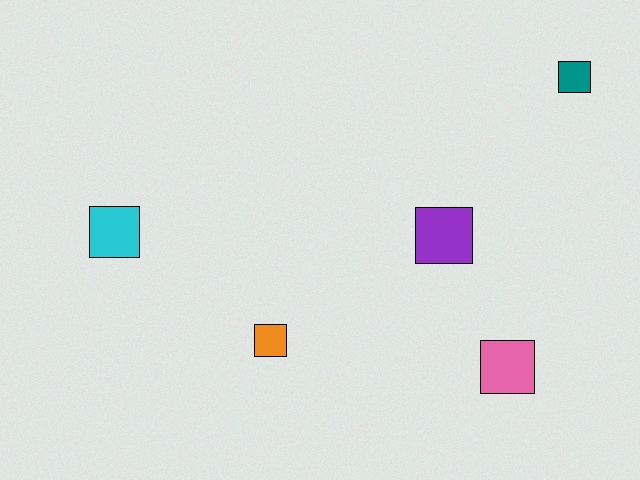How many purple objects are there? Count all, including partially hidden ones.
There is 1 purple object.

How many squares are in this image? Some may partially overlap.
There are 5 squares.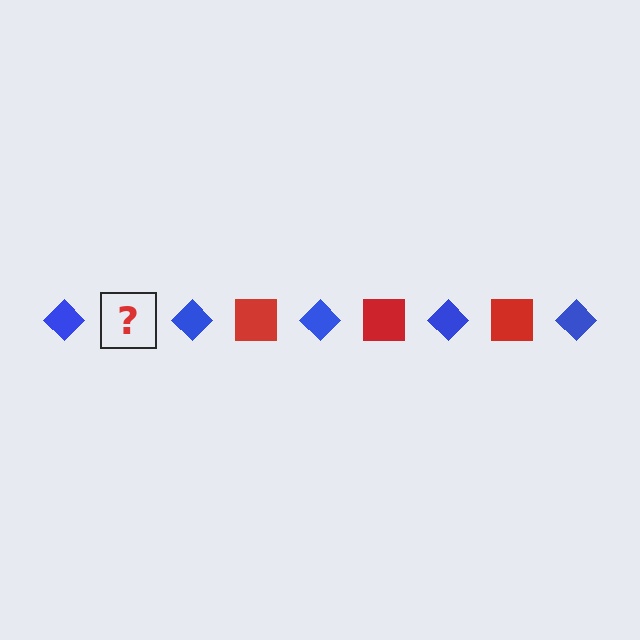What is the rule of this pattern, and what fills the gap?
The rule is that the pattern alternates between blue diamond and red square. The gap should be filled with a red square.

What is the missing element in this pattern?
The missing element is a red square.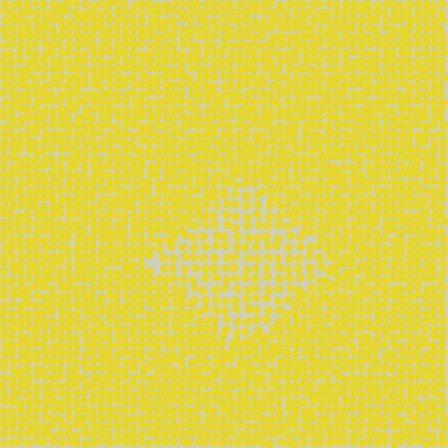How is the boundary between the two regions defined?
The boundary is defined by a change in element density (approximately 1.7x ratio). All elements are the same color, size, and shape.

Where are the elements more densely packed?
The elements are more densely packed outside the diamond boundary.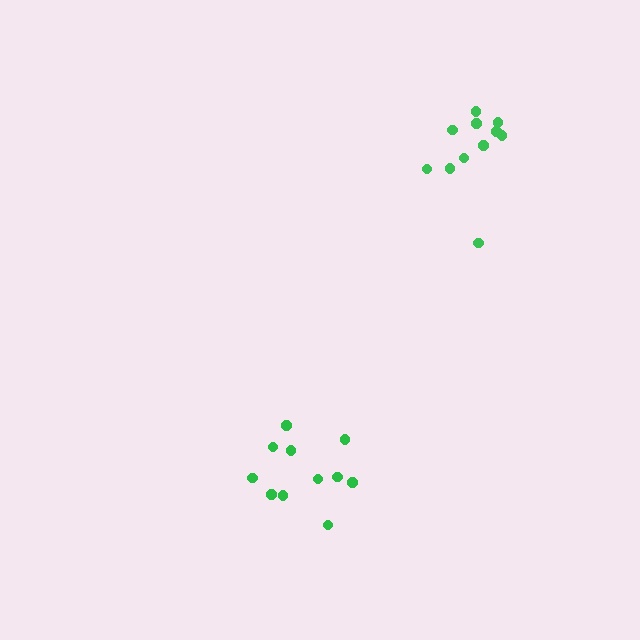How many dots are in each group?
Group 1: 11 dots, Group 2: 11 dots (22 total).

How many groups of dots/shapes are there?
There are 2 groups.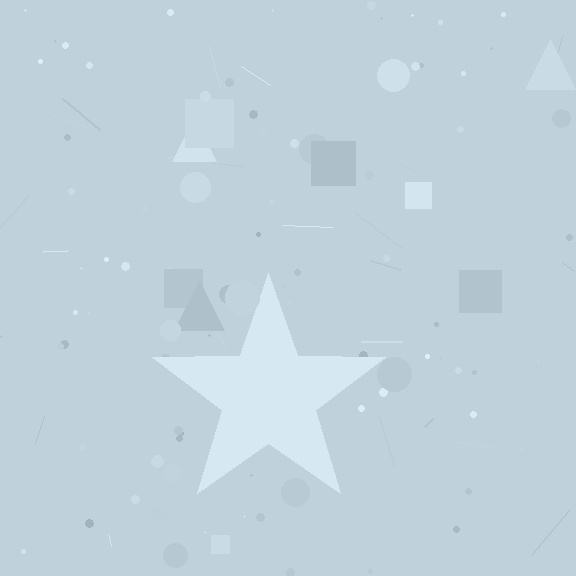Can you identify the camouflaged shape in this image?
The camouflaged shape is a star.